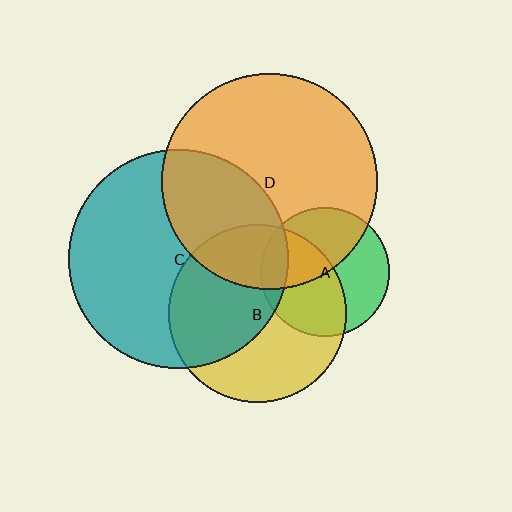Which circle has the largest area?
Circle C (teal).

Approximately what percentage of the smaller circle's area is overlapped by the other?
Approximately 25%.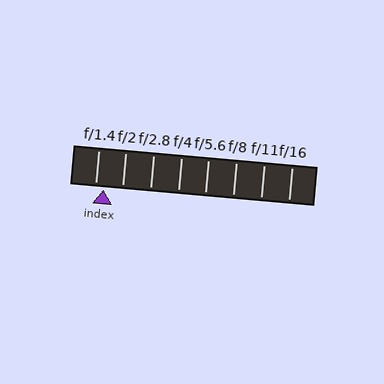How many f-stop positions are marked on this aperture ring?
There are 8 f-stop positions marked.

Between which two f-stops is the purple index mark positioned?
The index mark is between f/1.4 and f/2.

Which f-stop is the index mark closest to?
The index mark is closest to f/1.4.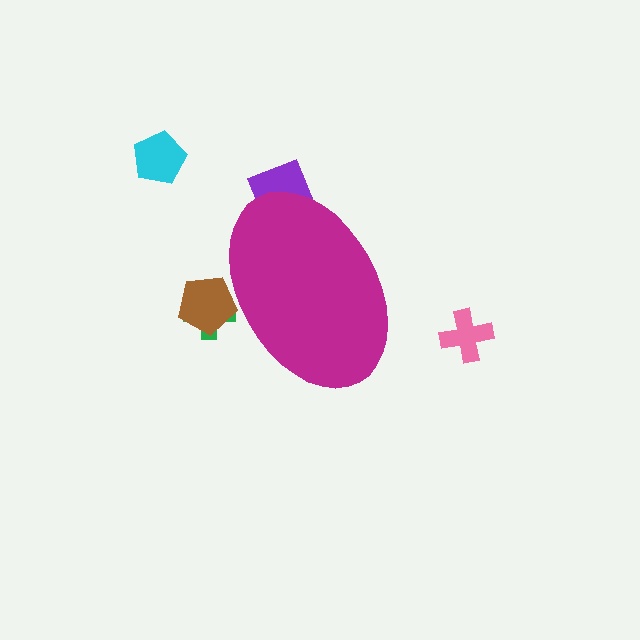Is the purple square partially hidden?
Yes, the purple square is partially hidden behind the magenta ellipse.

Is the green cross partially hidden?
Yes, the green cross is partially hidden behind the magenta ellipse.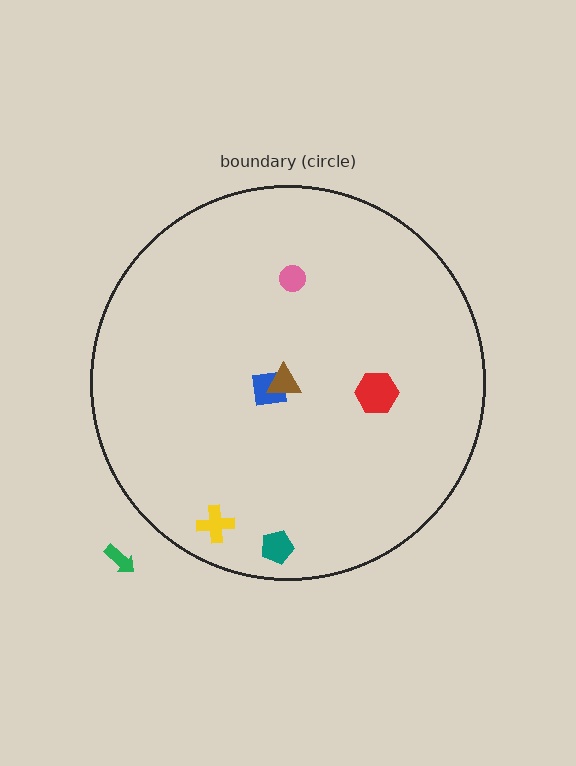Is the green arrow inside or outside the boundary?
Outside.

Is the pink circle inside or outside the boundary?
Inside.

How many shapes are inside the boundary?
6 inside, 1 outside.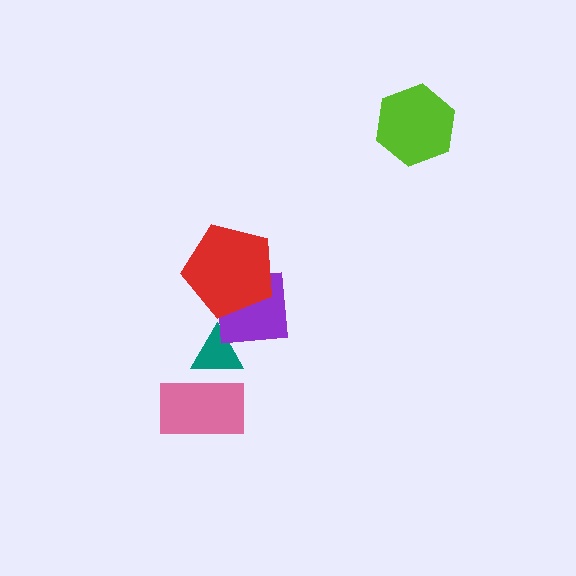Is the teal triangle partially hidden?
Yes, it is partially covered by another shape.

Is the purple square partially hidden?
Yes, it is partially covered by another shape.